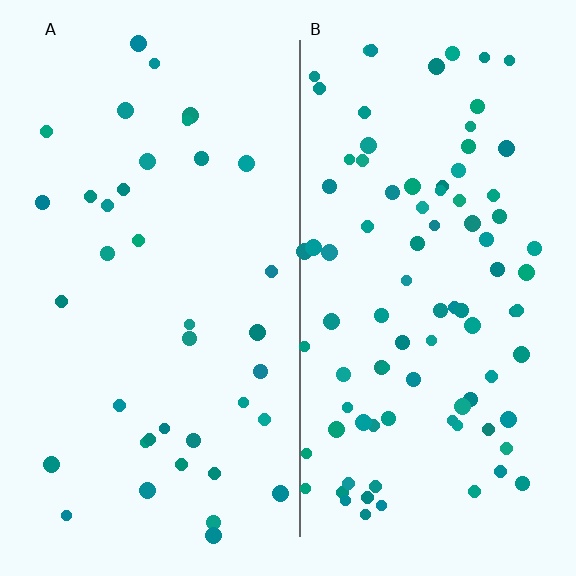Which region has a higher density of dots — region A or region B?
B (the right).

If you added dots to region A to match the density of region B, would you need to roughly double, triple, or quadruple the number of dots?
Approximately double.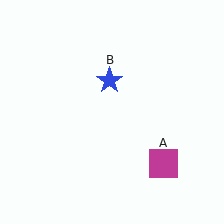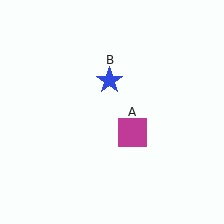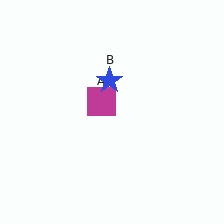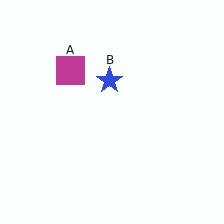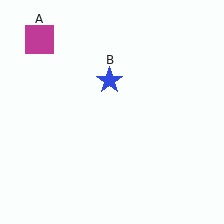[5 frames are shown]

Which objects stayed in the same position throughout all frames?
Blue star (object B) remained stationary.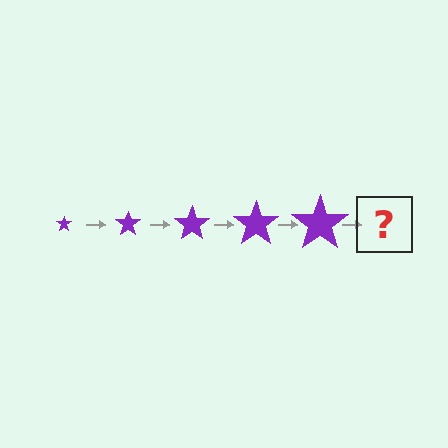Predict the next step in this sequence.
The next step is a purple star, larger than the previous one.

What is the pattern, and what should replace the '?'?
The pattern is that the star gets progressively larger each step. The '?' should be a purple star, larger than the previous one.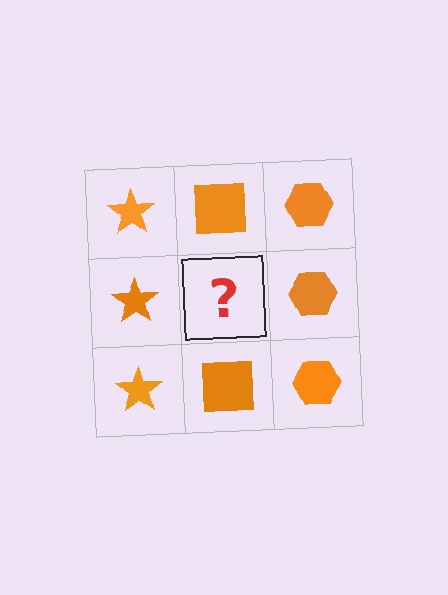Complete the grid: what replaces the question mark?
The question mark should be replaced with an orange square.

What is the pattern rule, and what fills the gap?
The rule is that each column has a consistent shape. The gap should be filled with an orange square.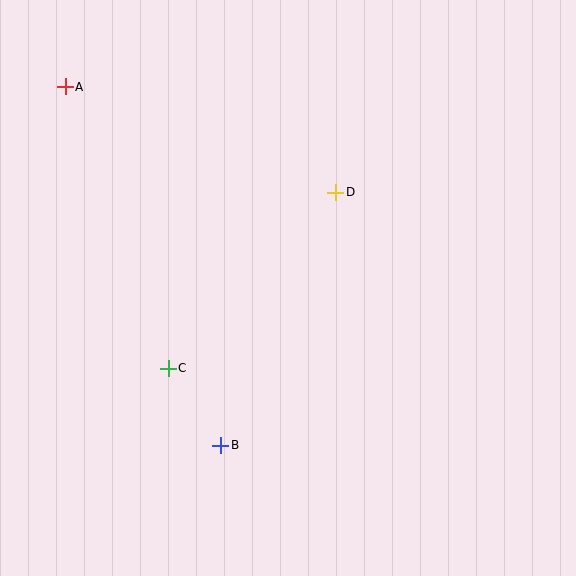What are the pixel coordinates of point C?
Point C is at (168, 368).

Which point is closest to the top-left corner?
Point A is closest to the top-left corner.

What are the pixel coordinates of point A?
Point A is at (65, 87).